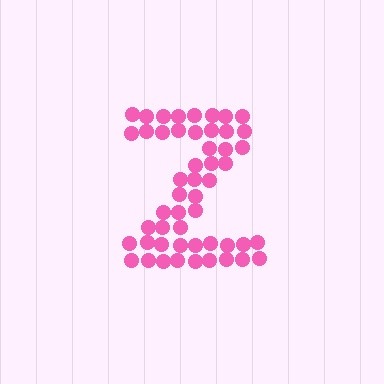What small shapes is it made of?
It is made of small circles.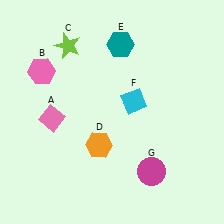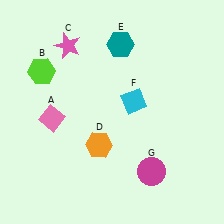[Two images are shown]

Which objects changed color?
B changed from pink to lime. C changed from lime to pink.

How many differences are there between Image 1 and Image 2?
There are 2 differences between the two images.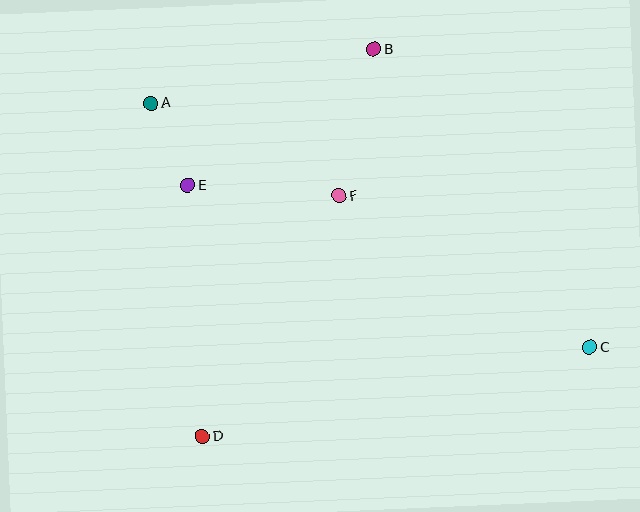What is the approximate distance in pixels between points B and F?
The distance between B and F is approximately 151 pixels.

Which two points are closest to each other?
Points A and E are closest to each other.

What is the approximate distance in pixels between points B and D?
The distance between B and D is approximately 423 pixels.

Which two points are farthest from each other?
Points A and C are farthest from each other.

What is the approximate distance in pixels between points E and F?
The distance between E and F is approximately 152 pixels.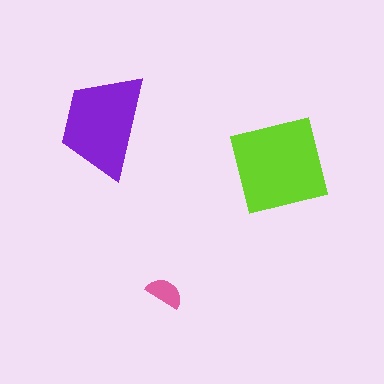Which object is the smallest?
The pink semicircle.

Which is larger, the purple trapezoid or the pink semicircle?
The purple trapezoid.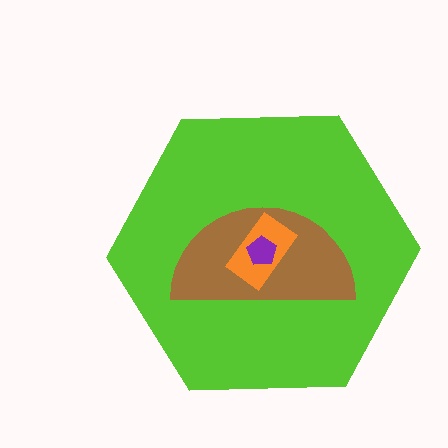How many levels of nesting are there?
4.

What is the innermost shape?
The purple pentagon.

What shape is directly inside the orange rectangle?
The purple pentagon.